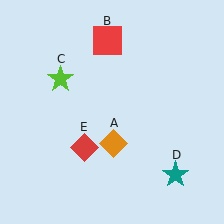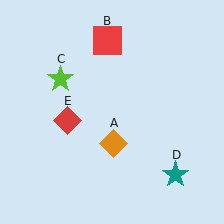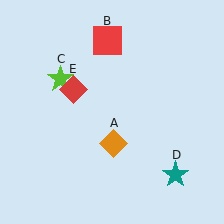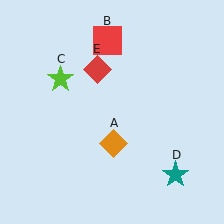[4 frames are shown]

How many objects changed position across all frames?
1 object changed position: red diamond (object E).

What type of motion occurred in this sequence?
The red diamond (object E) rotated clockwise around the center of the scene.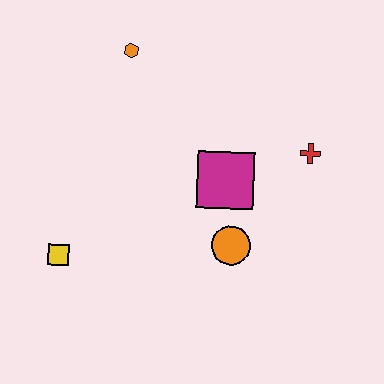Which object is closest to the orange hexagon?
The magenta square is closest to the orange hexagon.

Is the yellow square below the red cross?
Yes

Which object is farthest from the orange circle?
The orange hexagon is farthest from the orange circle.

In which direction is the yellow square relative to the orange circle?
The yellow square is to the left of the orange circle.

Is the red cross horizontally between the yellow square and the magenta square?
No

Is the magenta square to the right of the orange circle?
No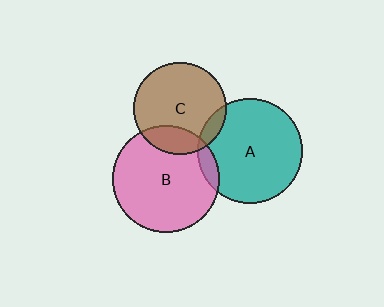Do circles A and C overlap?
Yes.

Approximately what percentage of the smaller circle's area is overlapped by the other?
Approximately 10%.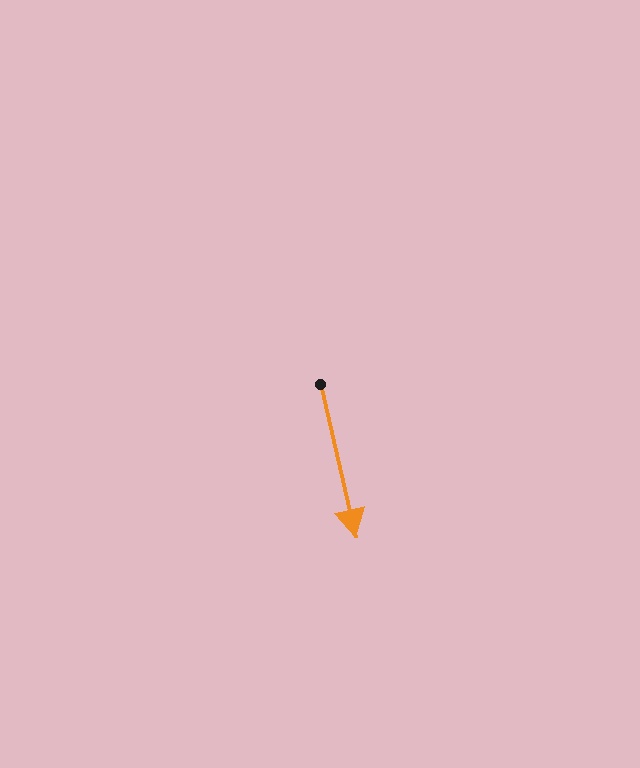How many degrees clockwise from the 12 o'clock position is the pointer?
Approximately 167 degrees.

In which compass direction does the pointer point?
South.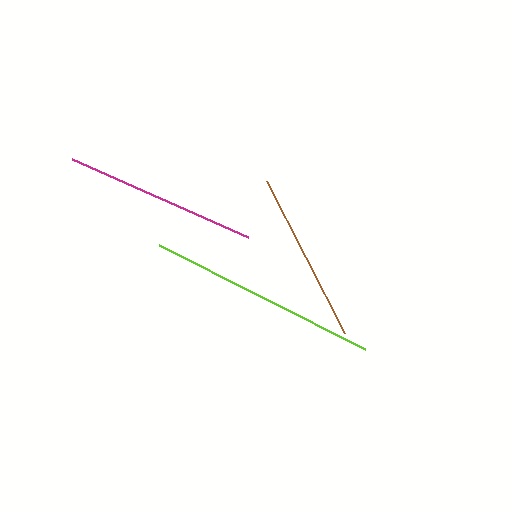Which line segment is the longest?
The lime line is the longest at approximately 231 pixels.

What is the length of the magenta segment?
The magenta segment is approximately 193 pixels long.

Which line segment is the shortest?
The brown line is the shortest at approximately 171 pixels.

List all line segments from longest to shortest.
From longest to shortest: lime, magenta, brown.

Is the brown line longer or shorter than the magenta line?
The magenta line is longer than the brown line.